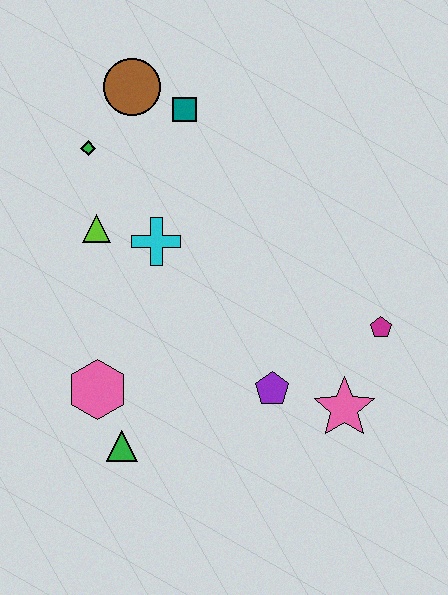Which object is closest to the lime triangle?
The cyan cross is closest to the lime triangle.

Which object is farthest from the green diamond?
The pink star is farthest from the green diamond.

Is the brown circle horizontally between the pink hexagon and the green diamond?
No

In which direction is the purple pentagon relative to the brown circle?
The purple pentagon is below the brown circle.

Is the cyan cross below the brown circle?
Yes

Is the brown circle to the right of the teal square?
No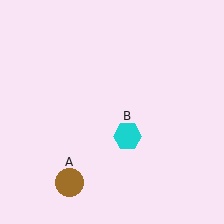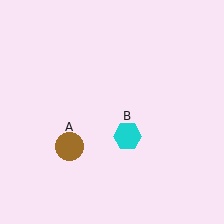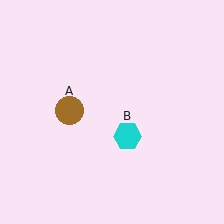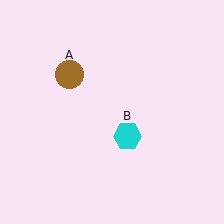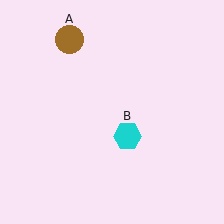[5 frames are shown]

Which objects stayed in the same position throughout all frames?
Cyan hexagon (object B) remained stationary.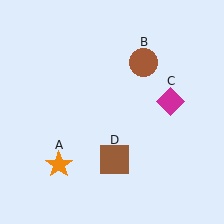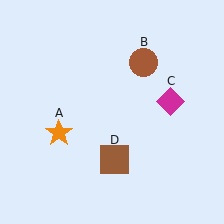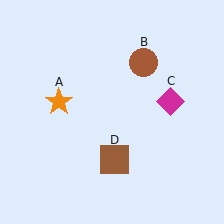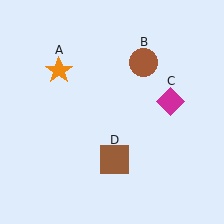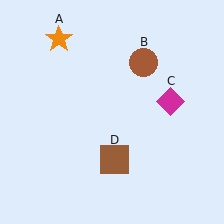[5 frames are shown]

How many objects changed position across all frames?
1 object changed position: orange star (object A).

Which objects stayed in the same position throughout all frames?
Brown circle (object B) and magenta diamond (object C) and brown square (object D) remained stationary.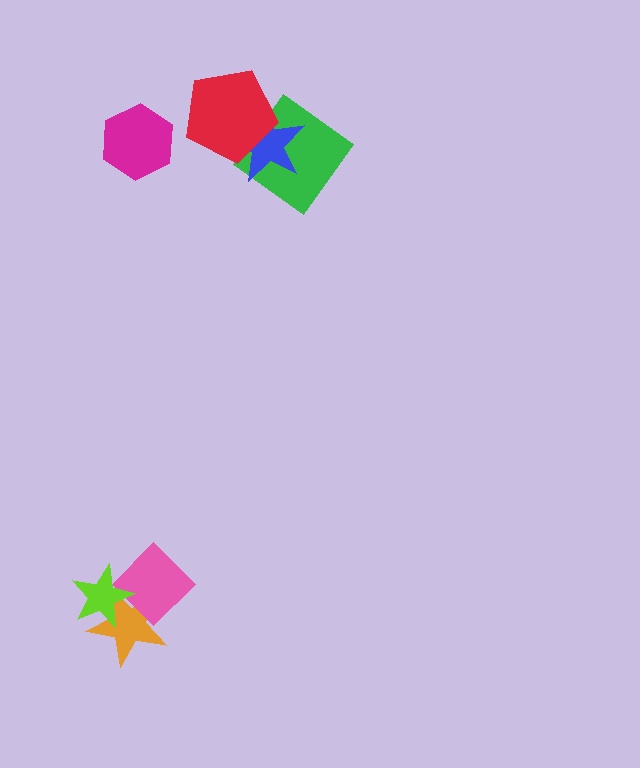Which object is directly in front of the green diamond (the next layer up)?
The blue star is directly in front of the green diamond.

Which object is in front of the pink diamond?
The lime star is in front of the pink diamond.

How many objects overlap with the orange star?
2 objects overlap with the orange star.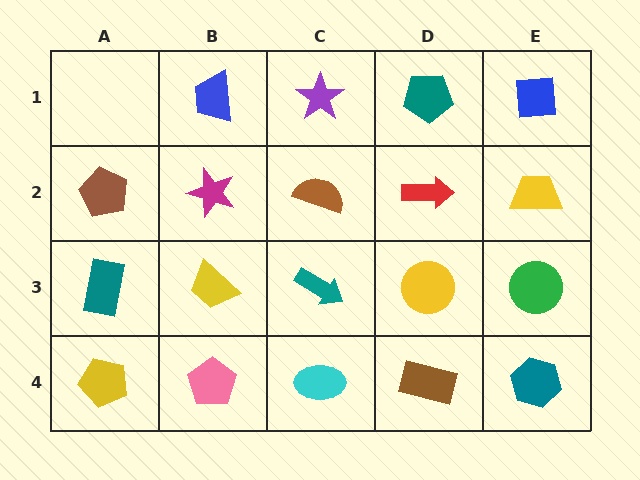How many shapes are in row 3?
5 shapes.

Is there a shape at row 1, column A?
No, that cell is empty.